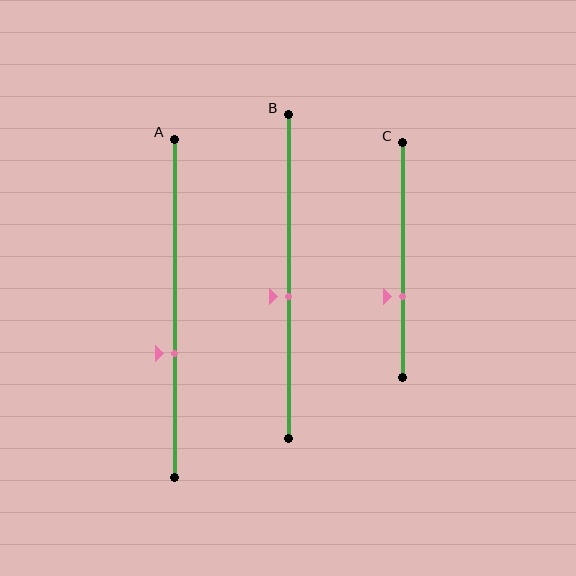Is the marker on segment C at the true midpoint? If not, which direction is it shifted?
No, the marker on segment C is shifted downward by about 16% of the segment length.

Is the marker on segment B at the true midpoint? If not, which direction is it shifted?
No, the marker on segment B is shifted downward by about 6% of the segment length.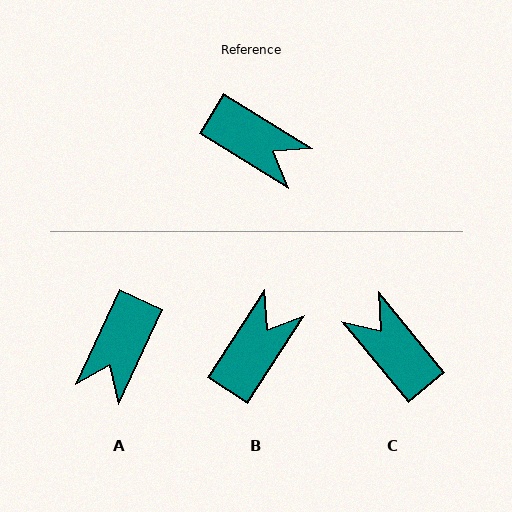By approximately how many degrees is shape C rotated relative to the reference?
Approximately 161 degrees counter-clockwise.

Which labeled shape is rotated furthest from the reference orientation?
C, about 161 degrees away.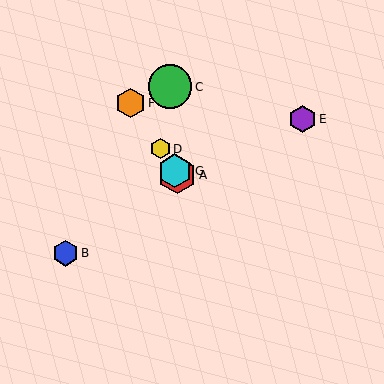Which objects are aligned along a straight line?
Objects A, D, F, G are aligned along a straight line.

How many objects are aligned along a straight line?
4 objects (A, D, F, G) are aligned along a straight line.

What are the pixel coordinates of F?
Object F is at (130, 103).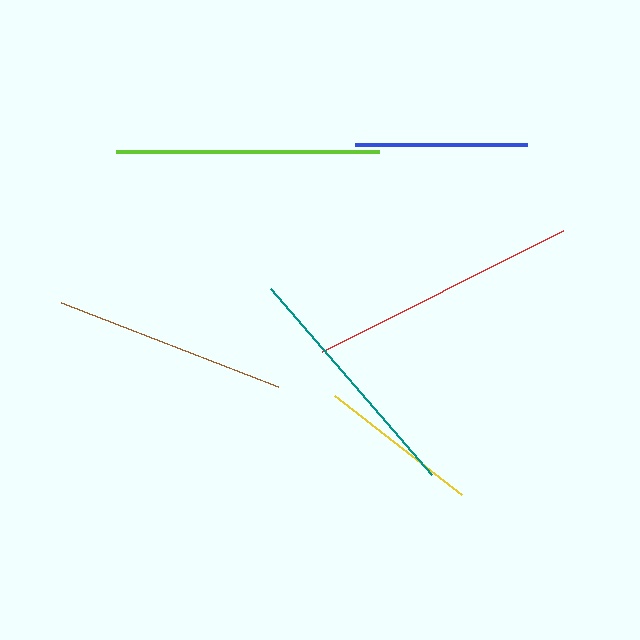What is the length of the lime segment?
The lime segment is approximately 263 pixels long.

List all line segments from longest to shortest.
From longest to shortest: red, lime, teal, brown, blue, yellow.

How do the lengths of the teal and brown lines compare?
The teal and brown lines are approximately the same length.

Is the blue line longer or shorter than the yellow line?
The blue line is longer than the yellow line.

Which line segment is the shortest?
The yellow line is the shortest at approximately 161 pixels.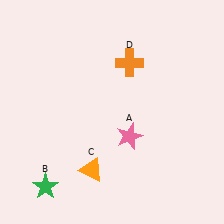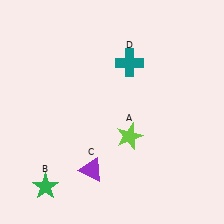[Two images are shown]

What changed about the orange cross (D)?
In Image 1, D is orange. In Image 2, it changed to teal.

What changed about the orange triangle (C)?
In Image 1, C is orange. In Image 2, it changed to purple.